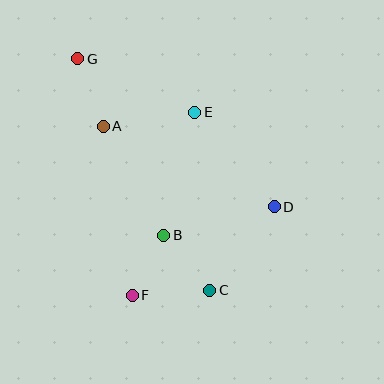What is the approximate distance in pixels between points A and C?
The distance between A and C is approximately 195 pixels.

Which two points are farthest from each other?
Points C and G are farthest from each other.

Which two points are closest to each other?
Points B and F are closest to each other.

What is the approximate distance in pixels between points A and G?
The distance between A and G is approximately 72 pixels.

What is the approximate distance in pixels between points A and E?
The distance between A and E is approximately 93 pixels.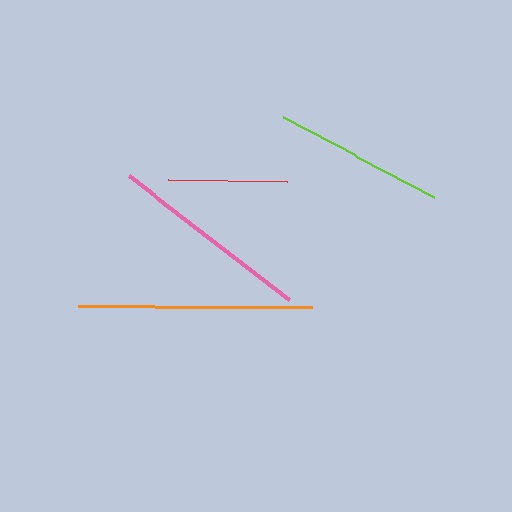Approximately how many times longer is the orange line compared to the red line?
The orange line is approximately 2.0 times the length of the red line.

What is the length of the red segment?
The red segment is approximately 120 pixels long.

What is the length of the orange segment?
The orange segment is approximately 234 pixels long.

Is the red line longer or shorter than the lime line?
The lime line is longer than the red line.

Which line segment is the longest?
The orange line is the longest at approximately 234 pixels.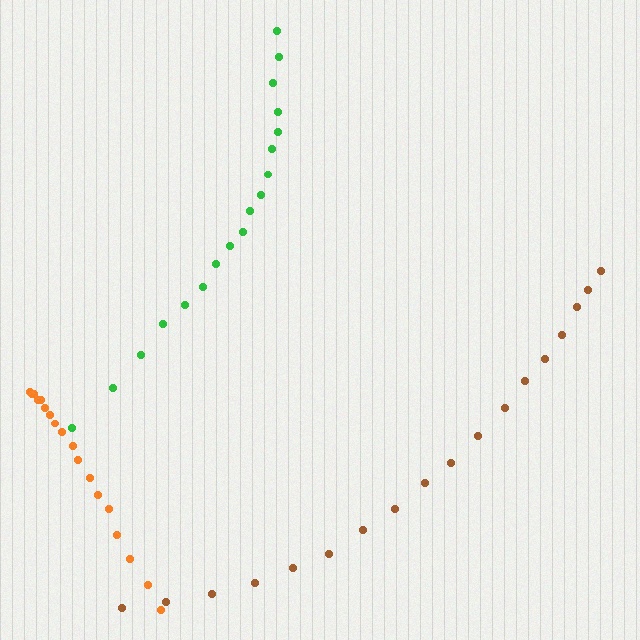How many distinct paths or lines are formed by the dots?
There are 3 distinct paths.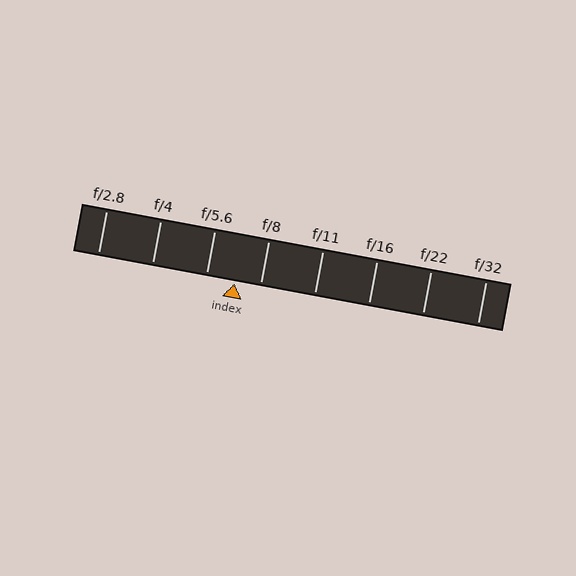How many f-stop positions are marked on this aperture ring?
There are 8 f-stop positions marked.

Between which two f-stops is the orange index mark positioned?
The index mark is between f/5.6 and f/8.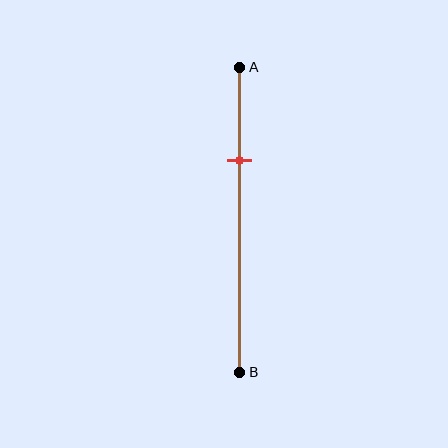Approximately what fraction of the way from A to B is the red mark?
The red mark is approximately 30% of the way from A to B.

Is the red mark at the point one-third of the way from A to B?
Yes, the mark is approximately at the one-third point.